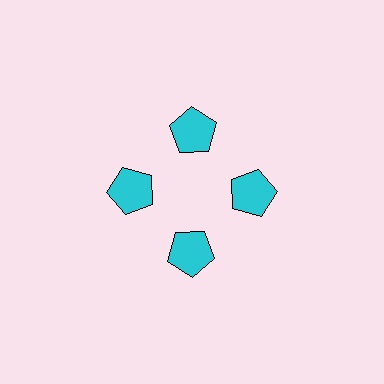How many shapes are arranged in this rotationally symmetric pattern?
There are 4 shapes, arranged in 4 groups of 1.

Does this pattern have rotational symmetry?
Yes, this pattern has 4-fold rotational symmetry. It looks the same after rotating 90 degrees around the center.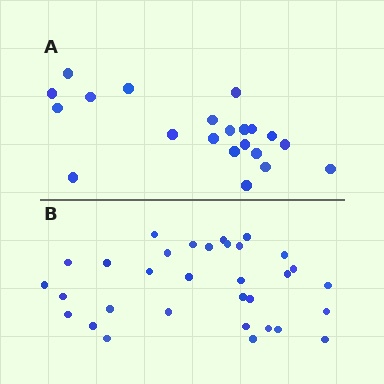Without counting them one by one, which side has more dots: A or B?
Region B (the bottom region) has more dots.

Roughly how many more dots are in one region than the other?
Region B has roughly 12 or so more dots than region A.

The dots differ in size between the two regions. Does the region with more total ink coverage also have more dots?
No. Region A has more total ink coverage because its dots are larger, but region B actually contains more individual dots. Total area can be misleading — the number of items is what matters here.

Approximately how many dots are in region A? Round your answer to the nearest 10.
About 20 dots. (The exact count is 21, which rounds to 20.)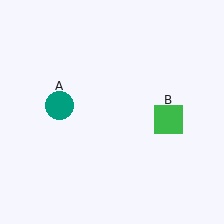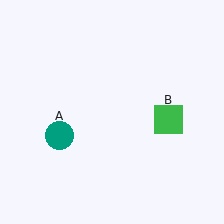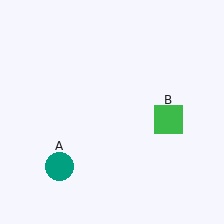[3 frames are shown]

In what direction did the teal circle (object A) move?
The teal circle (object A) moved down.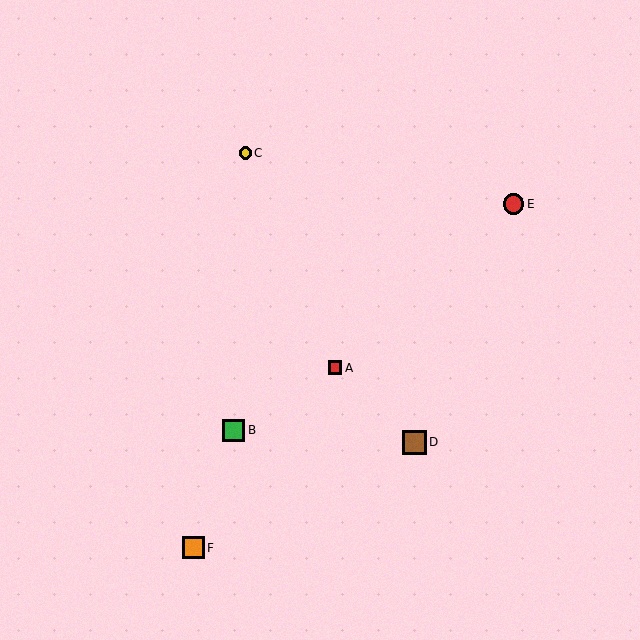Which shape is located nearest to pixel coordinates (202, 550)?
The orange square (labeled F) at (193, 548) is nearest to that location.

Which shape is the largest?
The brown square (labeled D) is the largest.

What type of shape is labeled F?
Shape F is an orange square.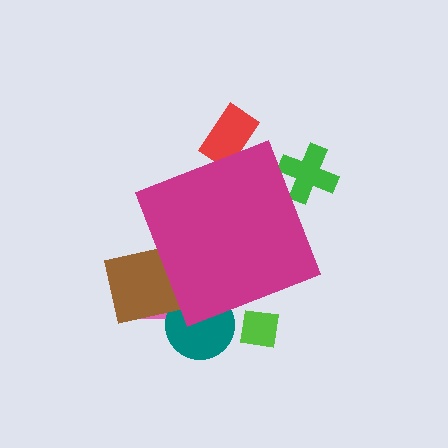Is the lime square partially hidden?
Yes, the lime square is partially hidden behind the magenta diamond.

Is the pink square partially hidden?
Yes, the pink square is partially hidden behind the magenta diamond.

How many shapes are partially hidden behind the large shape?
6 shapes are partially hidden.